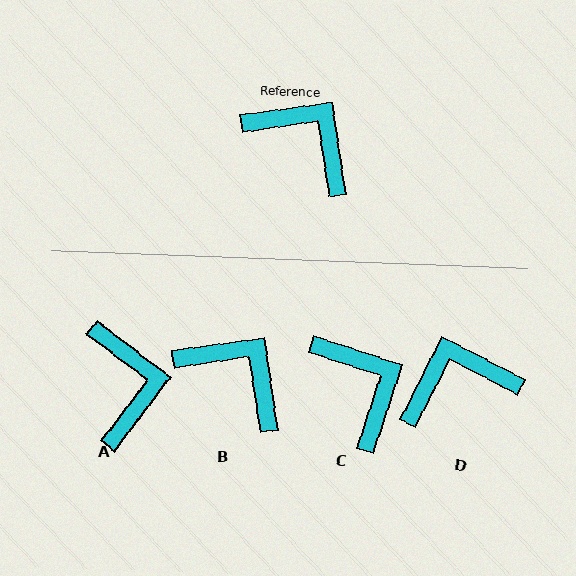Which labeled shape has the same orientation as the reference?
B.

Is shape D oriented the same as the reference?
No, it is off by about 55 degrees.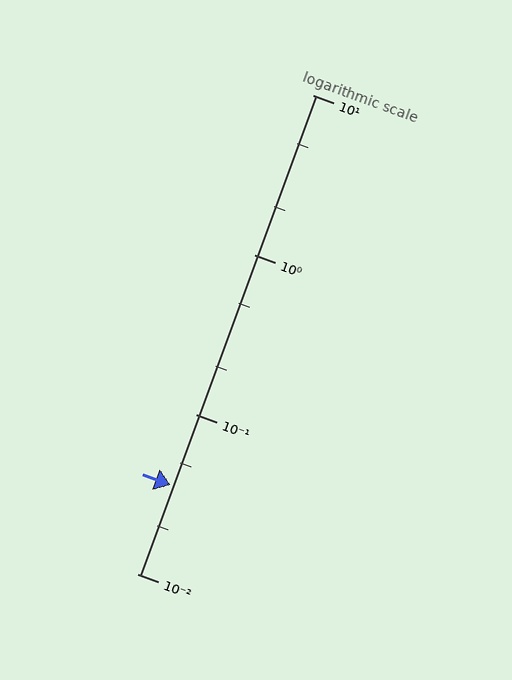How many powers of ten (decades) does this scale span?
The scale spans 3 decades, from 0.01 to 10.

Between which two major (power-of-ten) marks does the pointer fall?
The pointer is between 0.01 and 0.1.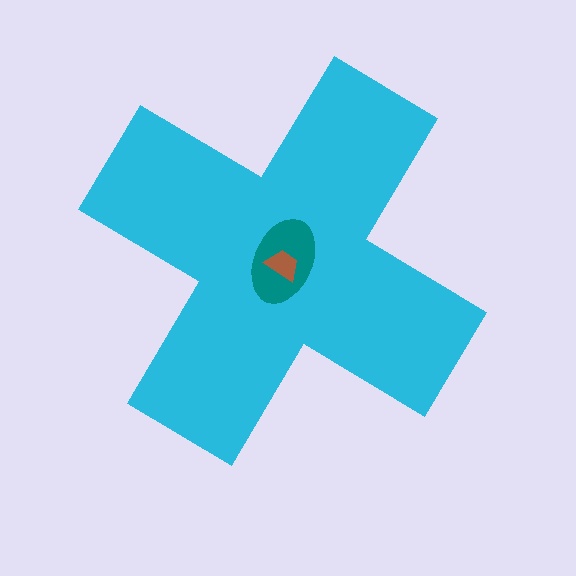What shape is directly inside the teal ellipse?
The brown trapezoid.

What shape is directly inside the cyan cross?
The teal ellipse.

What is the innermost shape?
The brown trapezoid.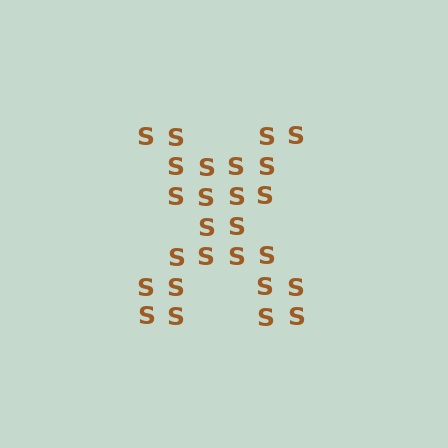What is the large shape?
The large shape is the letter X.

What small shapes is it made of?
It is made of small letter S's.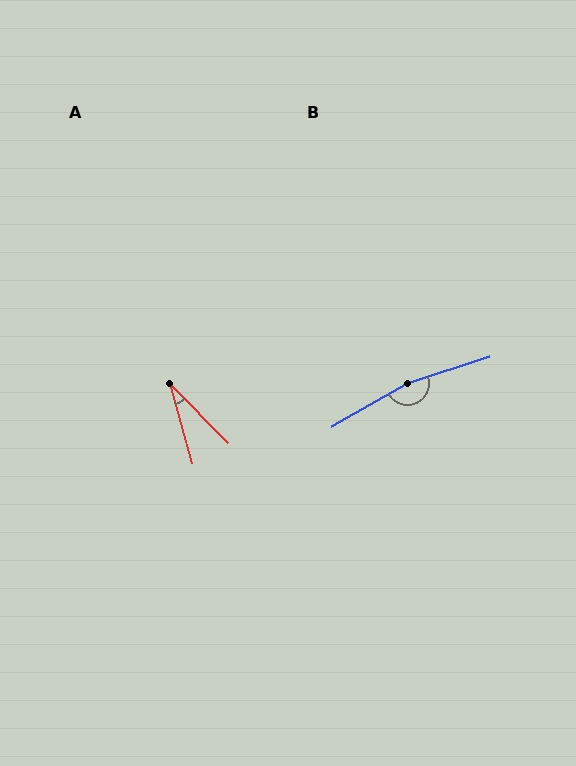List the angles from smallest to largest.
A (29°), B (168°).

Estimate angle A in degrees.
Approximately 29 degrees.